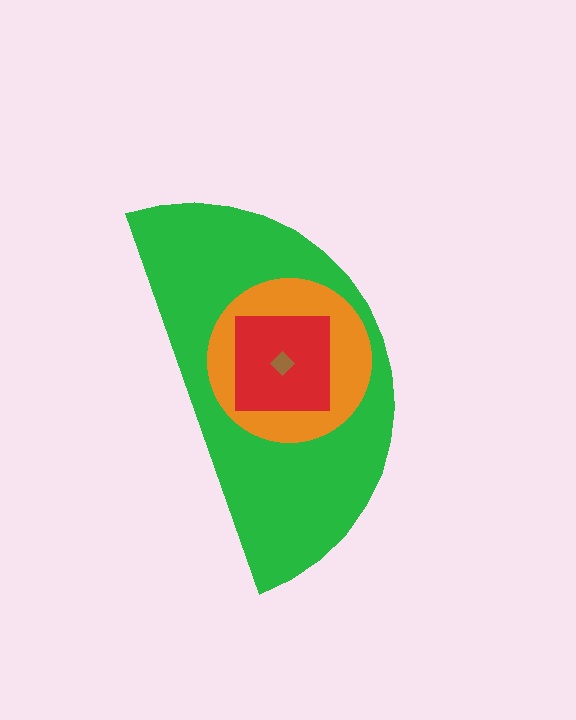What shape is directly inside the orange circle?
The red square.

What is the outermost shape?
The green semicircle.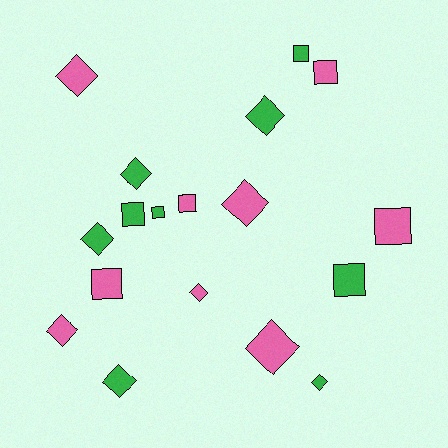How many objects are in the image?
There are 18 objects.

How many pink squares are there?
There are 4 pink squares.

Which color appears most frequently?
Pink, with 9 objects.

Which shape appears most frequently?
Diamond, with 10 objects.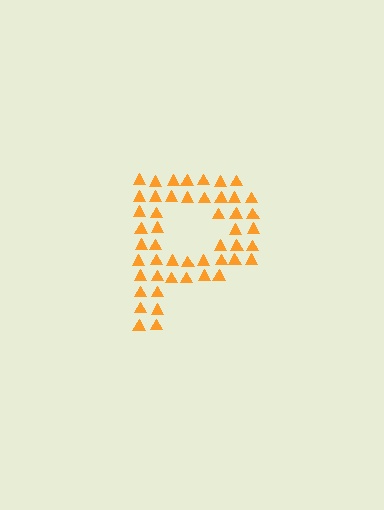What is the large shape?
The large shape is the letter P.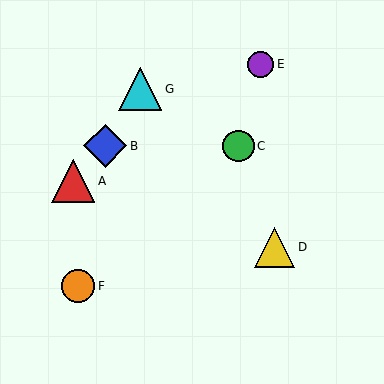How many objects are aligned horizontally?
2 objects (B, C) are aligned horizontally.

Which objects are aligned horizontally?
Objects B, C are aligned horizontally.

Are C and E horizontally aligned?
No, C is at y≈146 and E is at y≈64.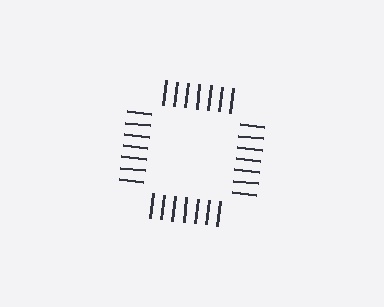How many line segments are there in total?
28 — 7 along each of the 4 edges.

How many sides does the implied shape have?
4 sides — the line-ends trace a square.